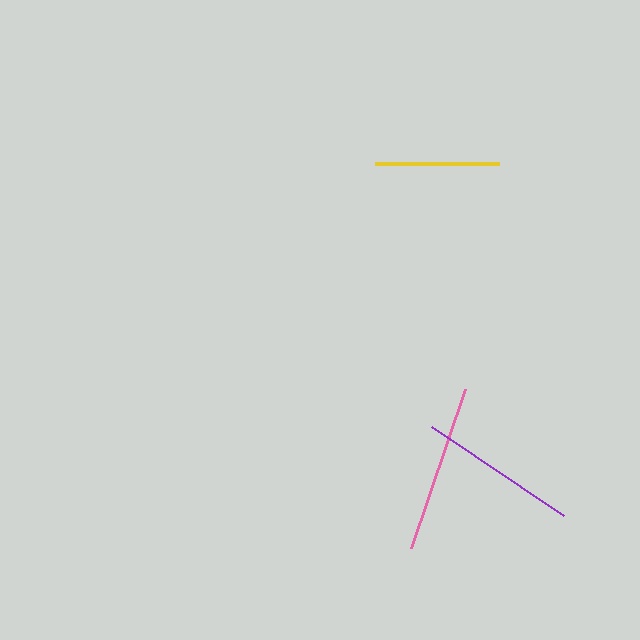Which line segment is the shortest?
The yellow line is the shortest at approximately 123 pixels.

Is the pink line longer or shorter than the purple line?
The pink line is longer than the purple line.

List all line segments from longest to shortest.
From longest to shortest: pink, purple, yellow.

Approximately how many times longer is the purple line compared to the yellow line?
The purple line is approximately 1.3 times the length of the yellow line.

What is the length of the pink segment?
The pink segment is approximately 168 pixels long.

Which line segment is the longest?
The pink line is the longest at approximately 168 pixels.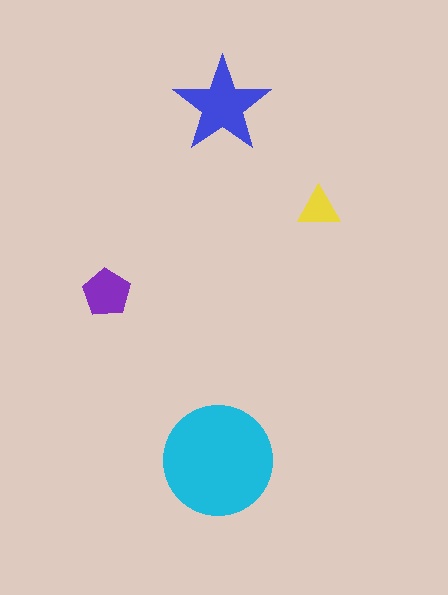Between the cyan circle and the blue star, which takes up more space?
The cyan circle.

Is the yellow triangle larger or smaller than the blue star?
Smaller.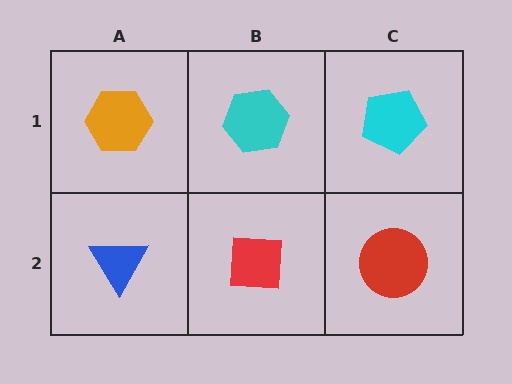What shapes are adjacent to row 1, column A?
A blue triangle (row 2, column A), a cyan hexagon (row 1, column B).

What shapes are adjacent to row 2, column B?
A cyan hexagon (row 1, column B), a blue triangle (row 2, column A), a red circle (row 2, column C).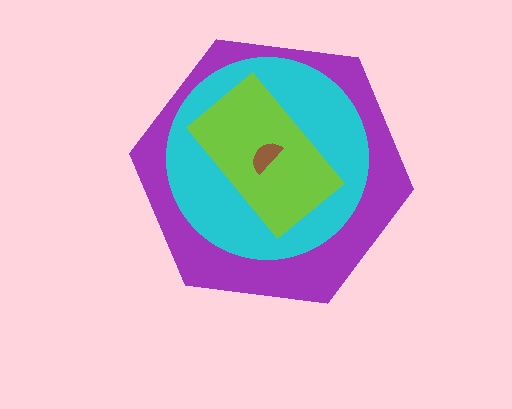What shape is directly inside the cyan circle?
The lime rectangle.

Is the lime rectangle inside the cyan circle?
Yes.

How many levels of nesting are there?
4.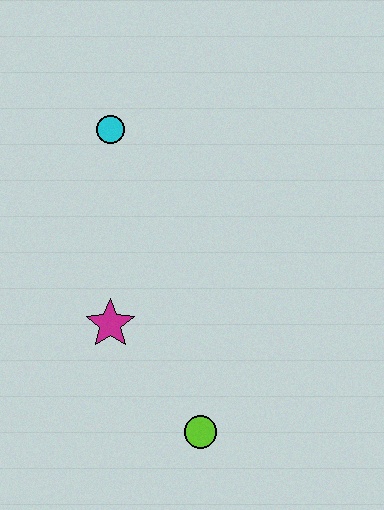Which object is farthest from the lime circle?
The cyan circle is farthest from the lime circle.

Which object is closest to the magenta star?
The lime circle is closest to the magenta star.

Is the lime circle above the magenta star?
No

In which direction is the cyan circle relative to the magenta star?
The cyan circle is above the magenta star.